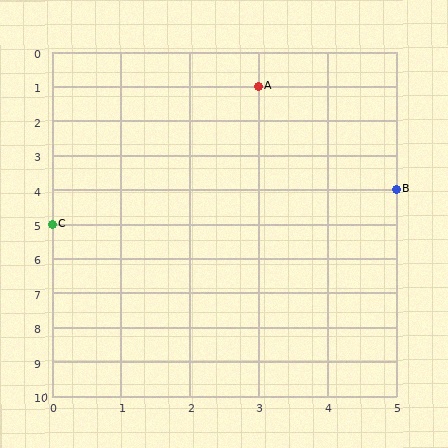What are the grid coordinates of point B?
Point B is at grid coordinates (5, 4).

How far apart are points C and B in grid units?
Points C and B are 5 columns and 1 row apart (about 5.1 grid units diagonally).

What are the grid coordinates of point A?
Point A is at grid coordinates (3, 1).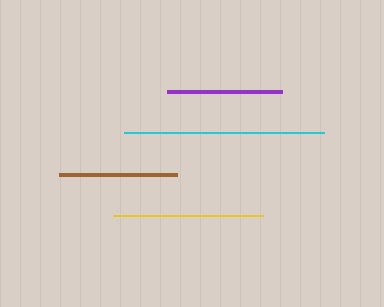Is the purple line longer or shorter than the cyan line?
The cyan line is longer than the purple line.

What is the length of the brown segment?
The brown segment is approximately 118 pixels long.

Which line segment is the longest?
The cyan line is the longest at approximately 199 pixels.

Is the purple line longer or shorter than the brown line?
The brown line is longer than the purple line.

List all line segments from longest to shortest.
From longest to shortest: cyan, yellow, brown, purple.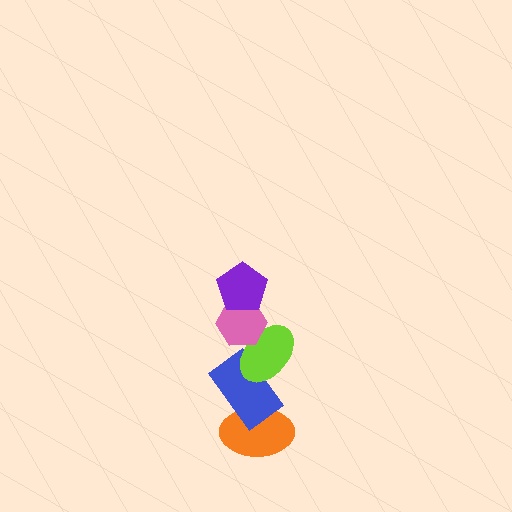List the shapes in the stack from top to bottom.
From top to bottom: the purple pentagon, the pink hexagon, the lime ellipse, the blue rectangle, the orange ellipse.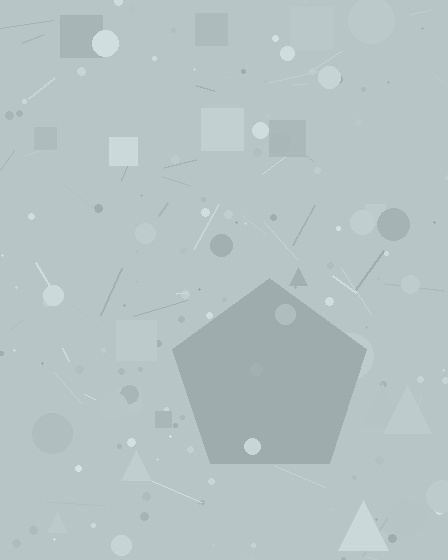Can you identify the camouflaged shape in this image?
The camouflaged shape is a pentagon.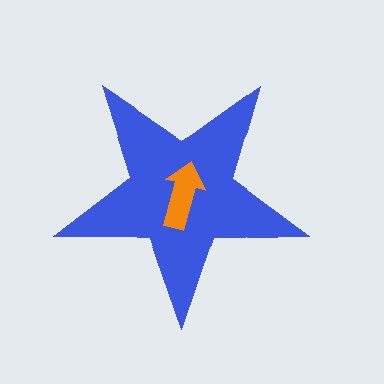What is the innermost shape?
The orange arrow.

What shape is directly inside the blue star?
The orange arrow.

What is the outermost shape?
The blue star.